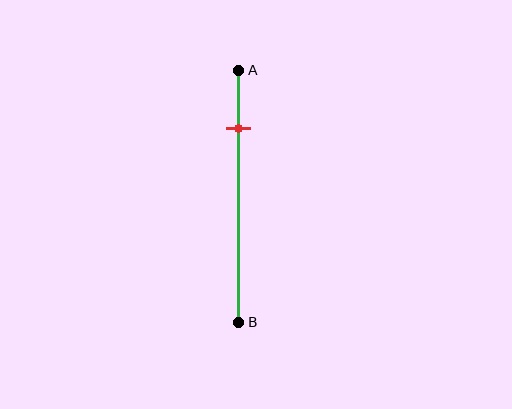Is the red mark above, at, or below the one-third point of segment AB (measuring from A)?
The red mark is above the one-third point of segment AB.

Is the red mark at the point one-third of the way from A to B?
No, the mark is at about 25% from A, not at the 33% one-third point.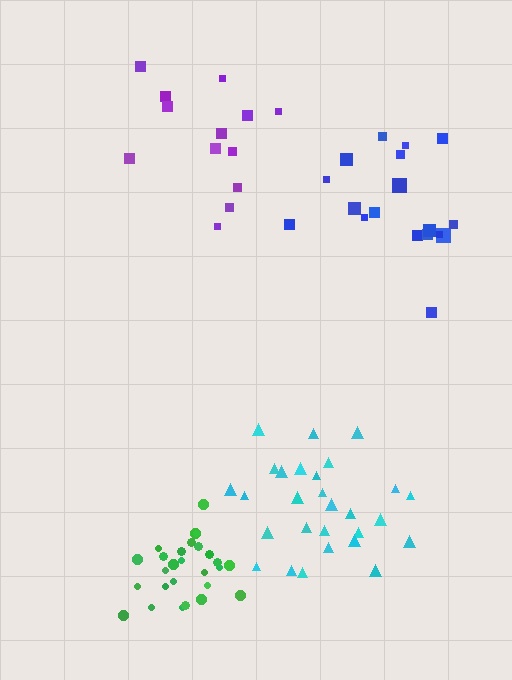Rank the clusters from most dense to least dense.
green, cyan, purple, blue.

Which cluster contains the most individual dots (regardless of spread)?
Cyan (28).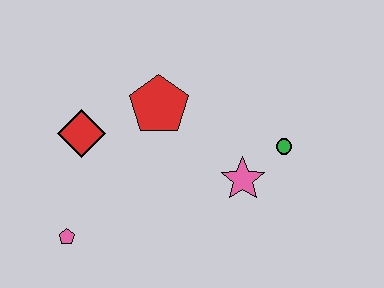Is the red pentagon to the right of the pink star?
No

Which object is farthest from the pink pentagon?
The green circle is farthest from the pink pentagon.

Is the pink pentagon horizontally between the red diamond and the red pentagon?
No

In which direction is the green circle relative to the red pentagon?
The green circle is to the right of the red pentagon.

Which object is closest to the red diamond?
The red pentagon is closest to the red diamond.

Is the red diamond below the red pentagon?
Yes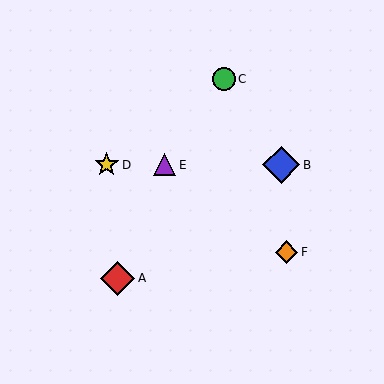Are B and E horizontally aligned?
Yes, both are at y≈165.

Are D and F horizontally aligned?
No, D is at y≈165 and F is at y≈252.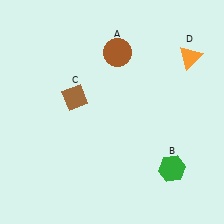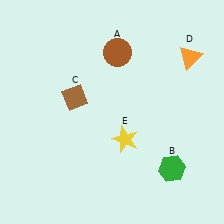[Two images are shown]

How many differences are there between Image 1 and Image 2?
There is 1 difference between the two images.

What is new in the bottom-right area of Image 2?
A yellow star (E) was added in the bottom-right area of Image 2.